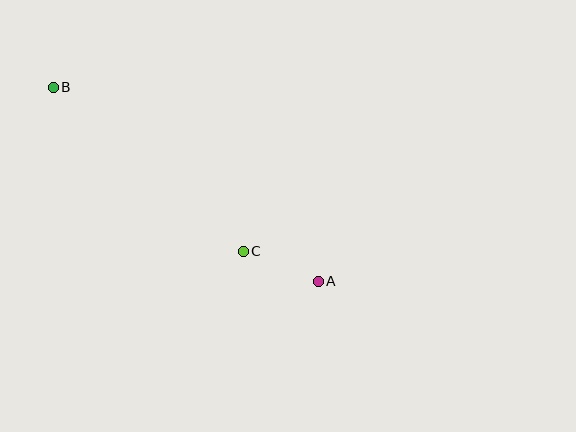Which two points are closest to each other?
Points A and C are closest to each other.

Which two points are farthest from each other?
Points A and B are farthest from each other.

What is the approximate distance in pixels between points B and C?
The distance between B and C is approximately 251 pixels.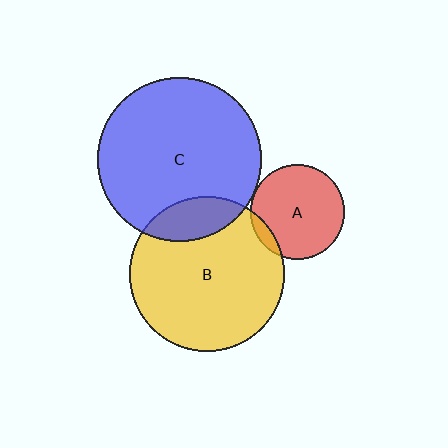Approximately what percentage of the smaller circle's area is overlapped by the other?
Approximately 10%.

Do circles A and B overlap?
Yes.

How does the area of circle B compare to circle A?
Approximately 2.7 times.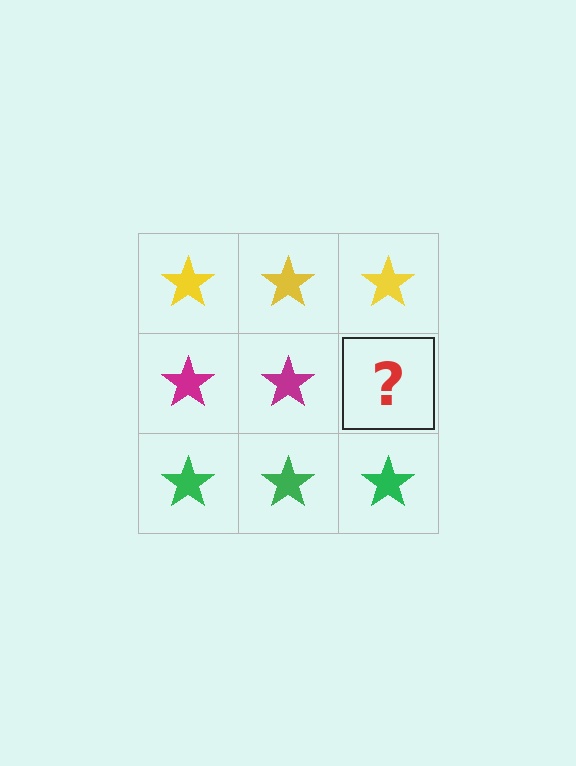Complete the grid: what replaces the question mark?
The question mark should be replaced with a magenta star.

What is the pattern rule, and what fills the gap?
The rule is that each row has a consistent color. The gap should be filled with a magenta star.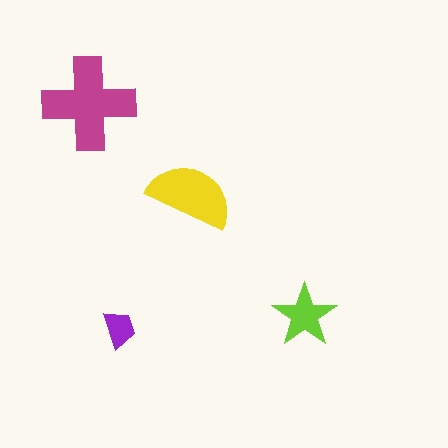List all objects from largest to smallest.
The magenta cross, the yellow semicircle, the lime star, the purple trapezoid.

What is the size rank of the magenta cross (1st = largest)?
1st.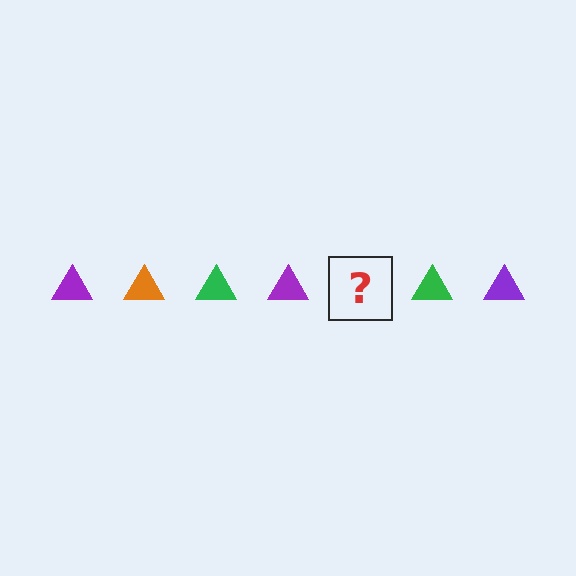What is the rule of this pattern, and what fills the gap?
The rule is that the pattern cycles through purple, orange, green triangles. The gap should be filled with an orange triangle.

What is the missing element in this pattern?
The missing element is an orange triangle.